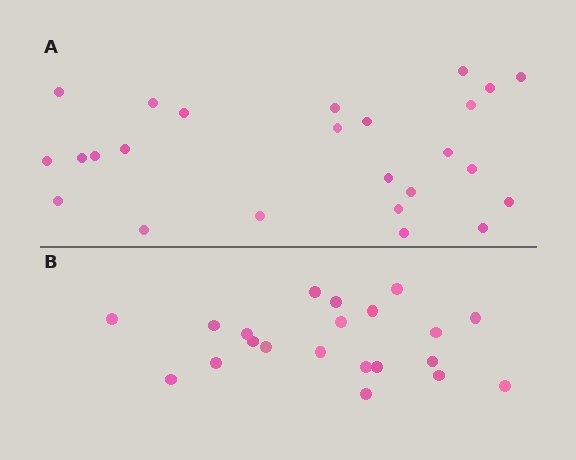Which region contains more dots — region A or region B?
Region A (the top region) has more dots.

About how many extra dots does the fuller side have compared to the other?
Region A has about 4 more dots than region B.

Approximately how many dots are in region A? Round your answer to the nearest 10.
About 20 dots. (The exact count is 25, which rounds to 20.)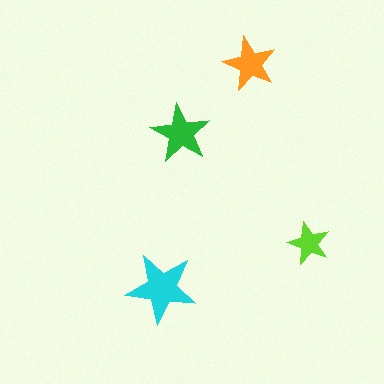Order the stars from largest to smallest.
the cyan one, the green one, the orange one, the lime one.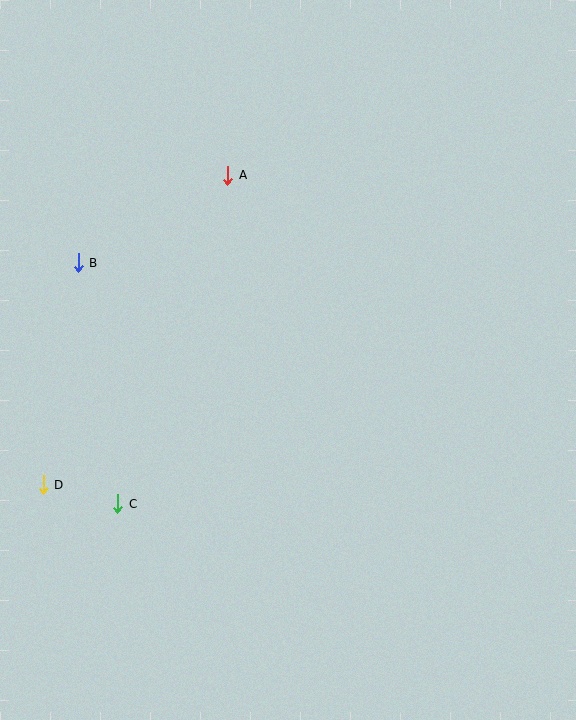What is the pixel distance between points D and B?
The distance between D and B is 225 pixels.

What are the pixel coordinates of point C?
Point C is at (118, 504).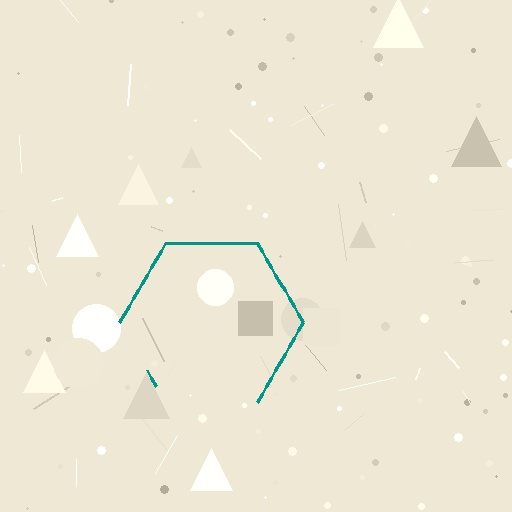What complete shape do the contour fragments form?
The contour fragments form a hexagon.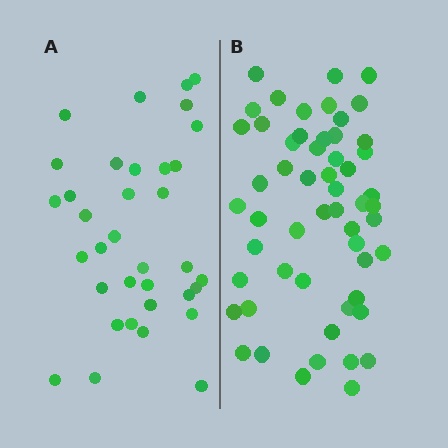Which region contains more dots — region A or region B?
Region B (the right region) has more dots.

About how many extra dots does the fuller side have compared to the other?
Region B has approximately 20 more dots than region A.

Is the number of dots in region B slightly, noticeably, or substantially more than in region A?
Region B has substantially more. The ratio is roughly 1.6 to 1.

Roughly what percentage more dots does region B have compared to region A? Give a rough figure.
About 55% more.